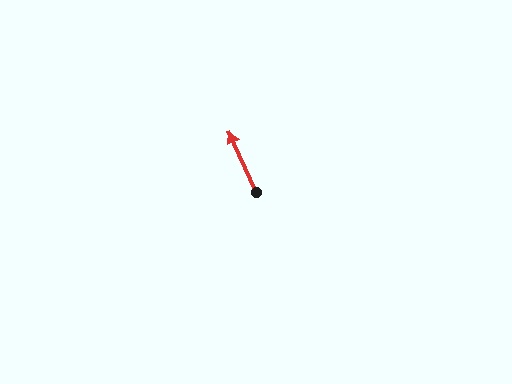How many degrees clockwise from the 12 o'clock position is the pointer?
Approximately 336 degrees.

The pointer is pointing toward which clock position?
Roughly 11 o'clock.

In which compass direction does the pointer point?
Northwest.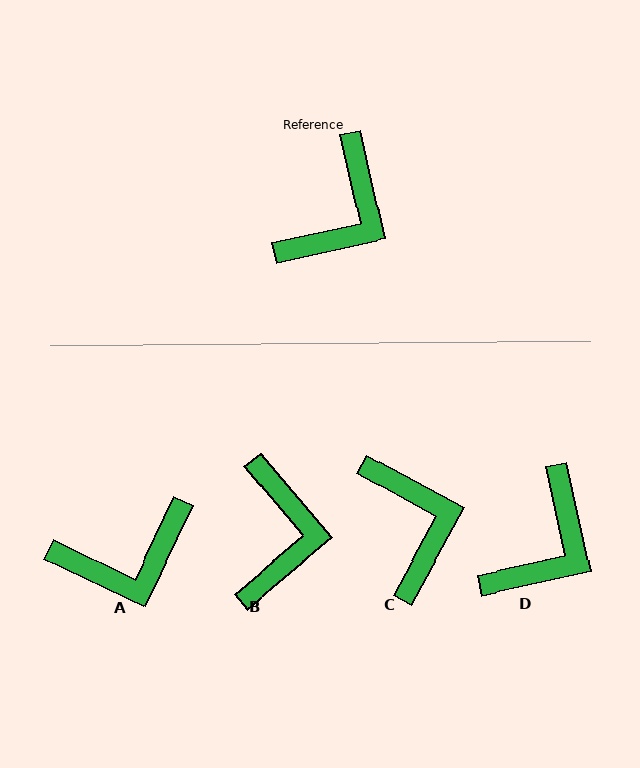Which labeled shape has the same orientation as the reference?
D.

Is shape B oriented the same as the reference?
No, it is off by about 28 degrees.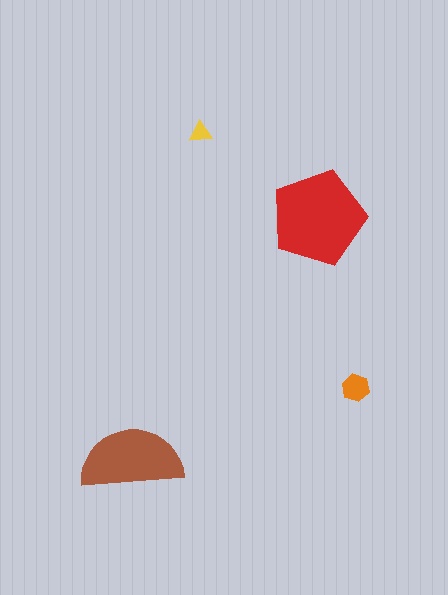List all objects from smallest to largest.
The yellow triangle, the orange hexagon, the brown semicircle, the red pentagon.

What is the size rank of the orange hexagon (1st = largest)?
3rd.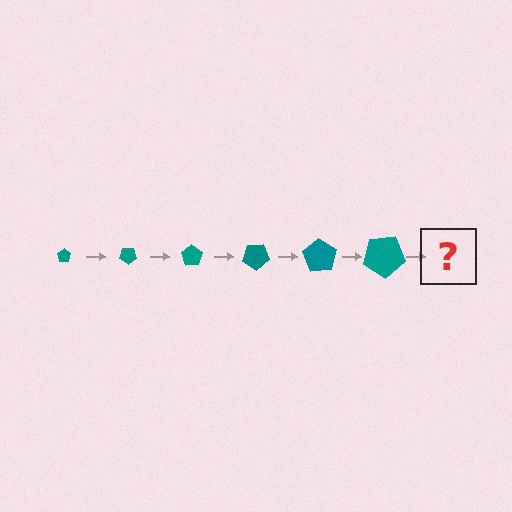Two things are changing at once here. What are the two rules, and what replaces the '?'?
The two rules are that the pentagon grows larger each step and it rotates 35 degrees each step. The '?' should be a pentagon, larger than the previous one and rotated 210 degrees from the start.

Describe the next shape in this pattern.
It should be a pentagon, larger than the previous one and rotated 210 degrees from the start.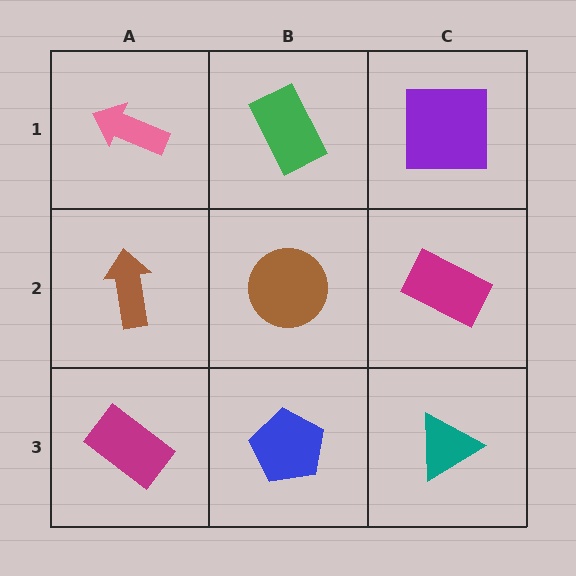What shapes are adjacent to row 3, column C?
A magenta rectangle (row 2, column C), a blue pentagon (row 3, column B).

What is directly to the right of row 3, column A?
A blue pentagon.